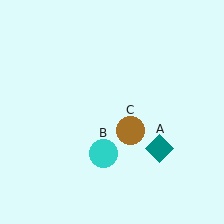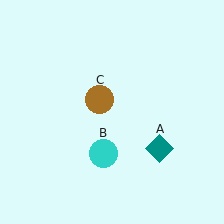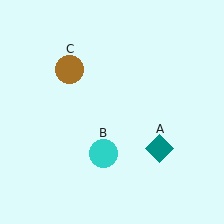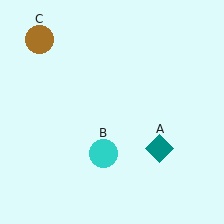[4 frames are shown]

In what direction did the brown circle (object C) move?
The brown circle (object C) moved up and to the left.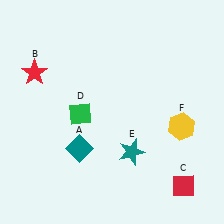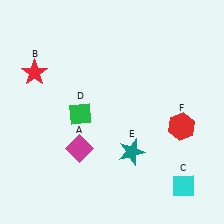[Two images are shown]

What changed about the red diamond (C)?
In Image 1, C is red. In Image 2, it changed to cyan.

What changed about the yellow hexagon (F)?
In Image 1, F is yellow. In Image 2, it changed to red.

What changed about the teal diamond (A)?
In Image 1, A is teal. In Image 2, it changed to magenta.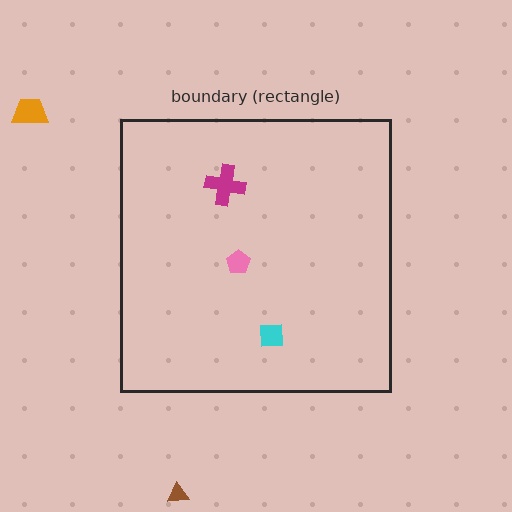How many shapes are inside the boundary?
3 inside, 2 outside.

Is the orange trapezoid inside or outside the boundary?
Outside.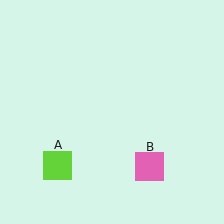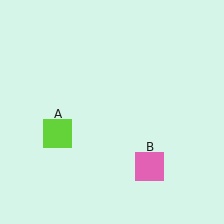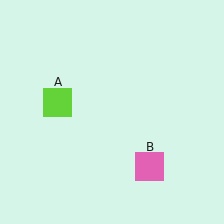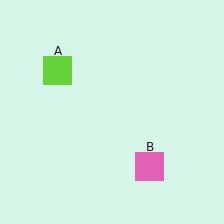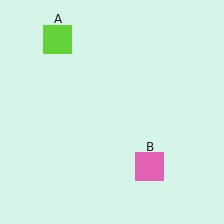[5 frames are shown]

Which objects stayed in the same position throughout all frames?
Pink square (object B) remained stationary.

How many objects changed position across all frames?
1 object changed position: lime square (object A).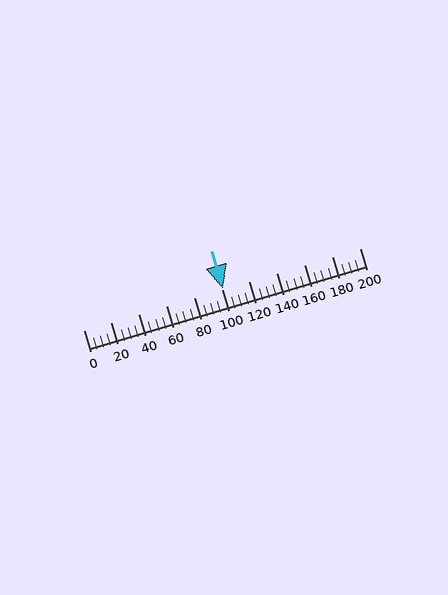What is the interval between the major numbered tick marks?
The major tick marks are spaced 20 units apart.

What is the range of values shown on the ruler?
The ruler shows values from 0 to 200.